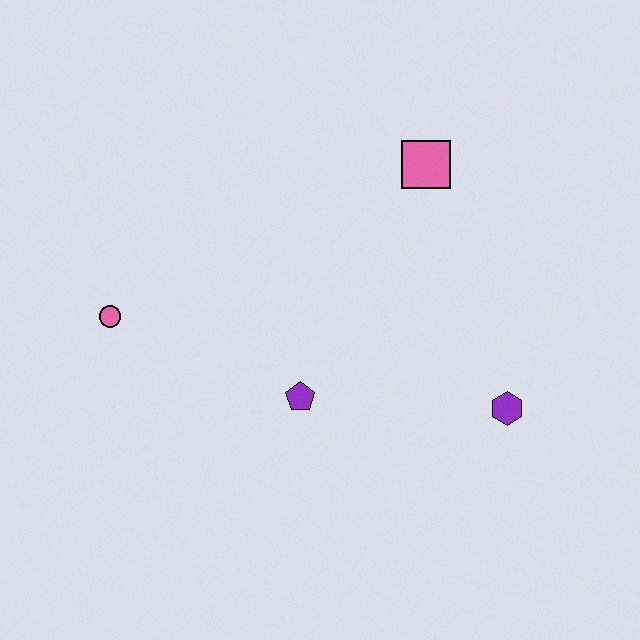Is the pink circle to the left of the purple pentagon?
Yes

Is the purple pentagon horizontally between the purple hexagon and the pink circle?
Yes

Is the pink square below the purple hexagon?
No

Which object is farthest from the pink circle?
The purple hexagon is farthest from the pink circle.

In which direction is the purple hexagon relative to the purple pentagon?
The purple hexagon is to the right of the purple pentagon.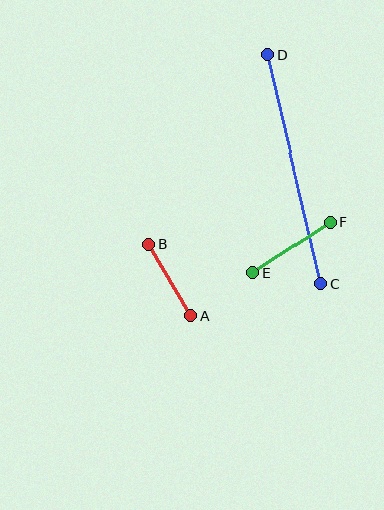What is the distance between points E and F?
The distance is approximately 93 pixels.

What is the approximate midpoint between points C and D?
The midpoint is at approximately (294, 169) pixels.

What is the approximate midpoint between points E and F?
The midpoint is at approximately (292, 247) pixels.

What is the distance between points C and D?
The distance is approximately 234 pixels.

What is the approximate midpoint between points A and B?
The midpoint is at approximately (170, 280) pixels.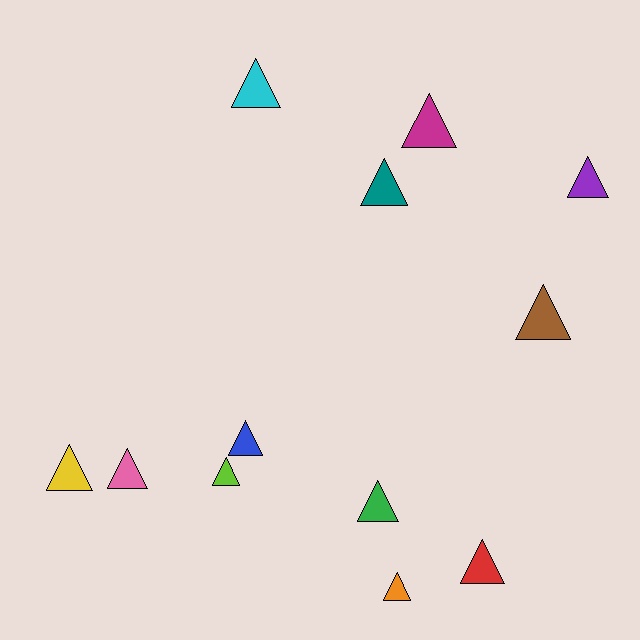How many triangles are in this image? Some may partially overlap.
There are 12 triangles.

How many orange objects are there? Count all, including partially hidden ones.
There is 1 orange object.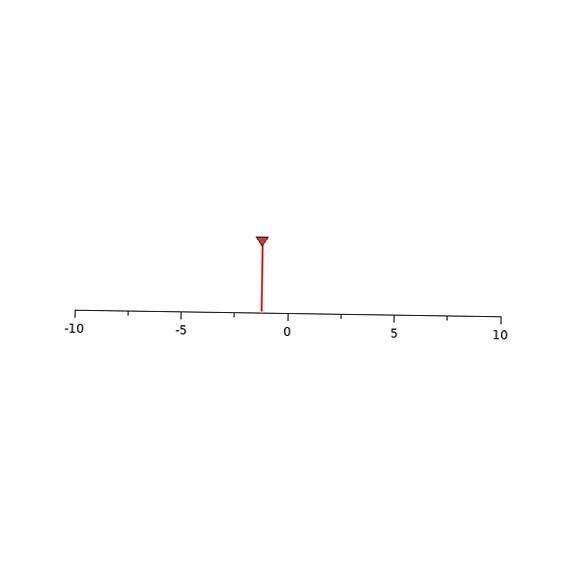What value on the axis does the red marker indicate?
The marker indicates approximately -1.2.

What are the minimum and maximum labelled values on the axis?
The axis runs from -10 to 10.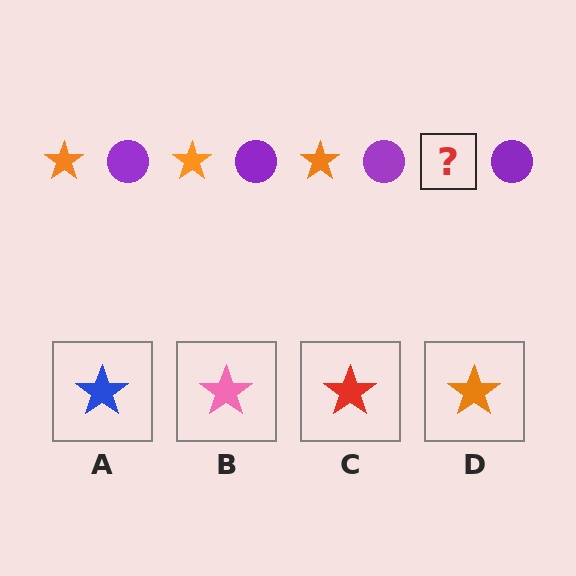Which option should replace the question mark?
Option D.